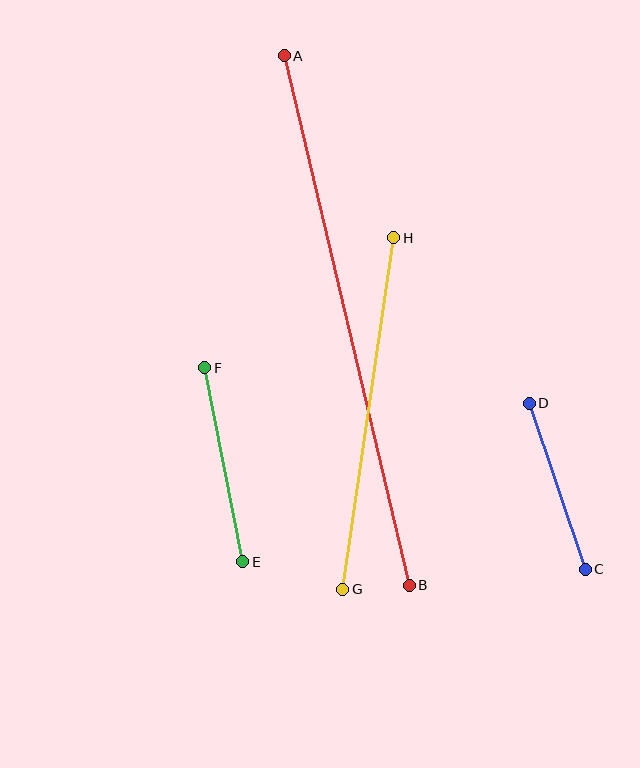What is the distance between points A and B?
The distance is approximately 544 pixels.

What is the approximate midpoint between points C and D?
The midpoint is at approximately (557, 486) pixels.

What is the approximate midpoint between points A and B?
The midpoint is at approximately (347, 321) pixels.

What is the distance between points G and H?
The distance is approximately 355 pixels.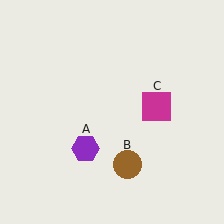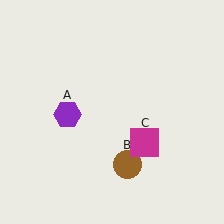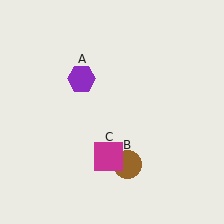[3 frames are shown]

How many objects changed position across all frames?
2 objects changed position: purple hexagon (object A), magenta square (object C).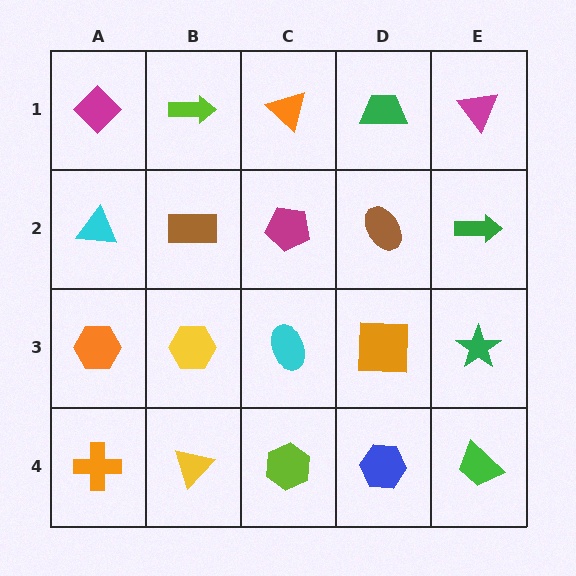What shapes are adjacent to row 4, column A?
An orange hexagon (row 3, column A), a yellow triangle (row 4, column B).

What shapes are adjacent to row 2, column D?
A green trapezoid (row 1, column D), an orange square (row 3, column D), a magenta pentagon (row 2, column C), a green arrow (row 2, column E).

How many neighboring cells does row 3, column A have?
3.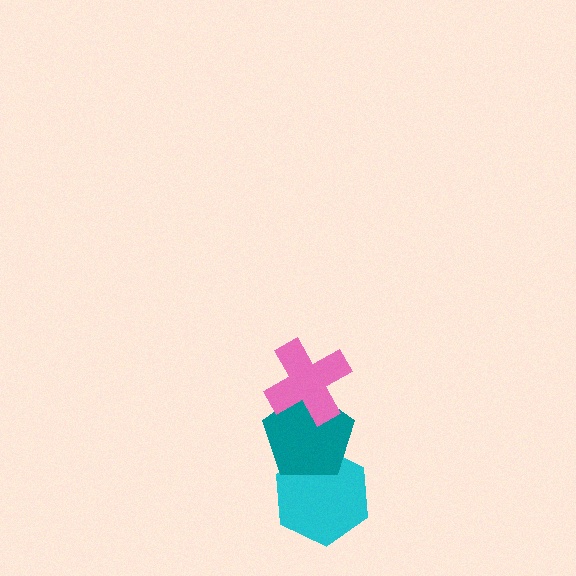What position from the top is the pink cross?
The pink cross is 1st from the top.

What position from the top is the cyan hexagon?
The cyan hexagon is 3rd from the top.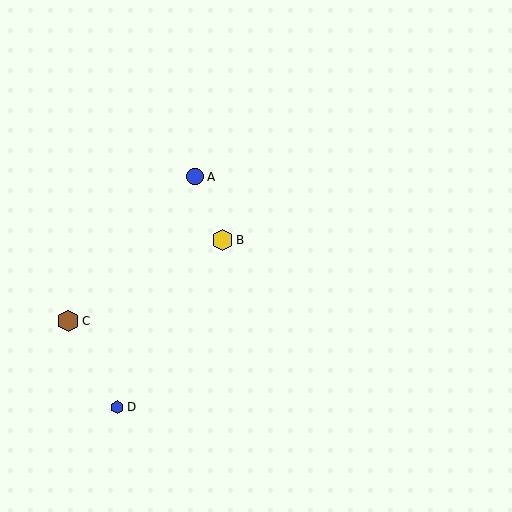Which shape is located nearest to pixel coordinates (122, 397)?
The blue hexagon (labeled D) at (117, 407) is nearest to that location.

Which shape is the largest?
The yellow hexagon (labeled B) is the largest.